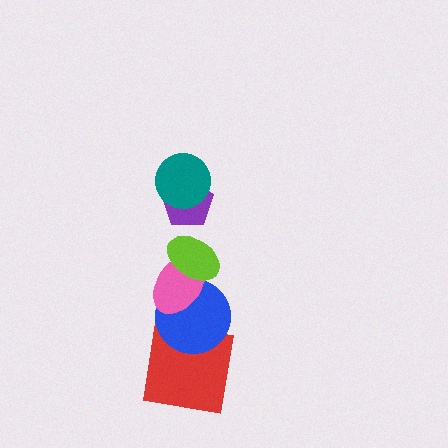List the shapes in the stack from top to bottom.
From top to bottom: the teal circle, the purple pentagon, the lime ellipse, the pink ellipse, the blue circle, the red square.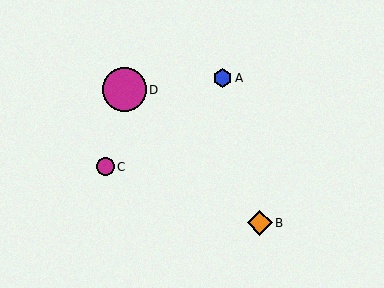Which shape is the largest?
The magenta circle (labeled D) is the largest.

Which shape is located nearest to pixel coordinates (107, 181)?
The magenta circle (labeled C) at (106, 167) is nearest to that location.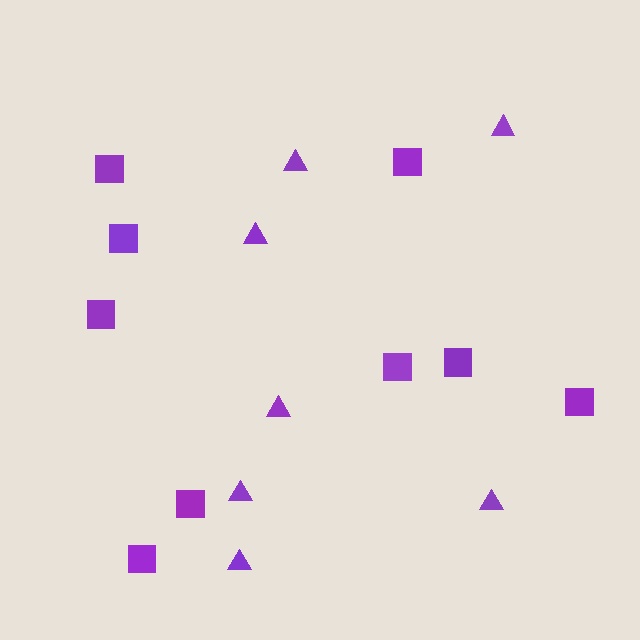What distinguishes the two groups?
There are 2 groups: one group of squares (9) and one group of triangles (7).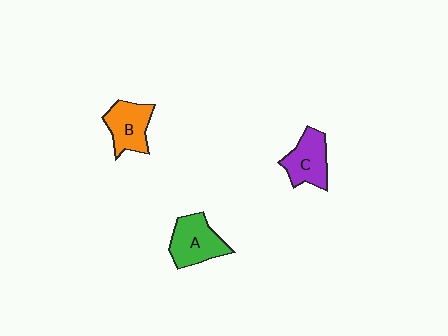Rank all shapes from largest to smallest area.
From largest to smallest: A (green), B (orange), C (purple).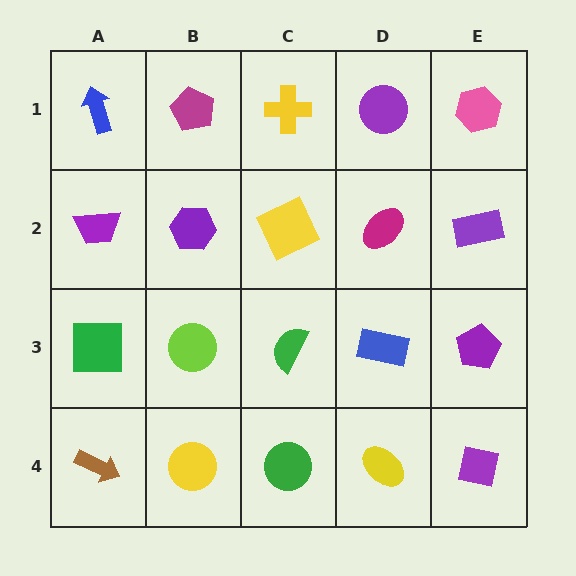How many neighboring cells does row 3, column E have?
3.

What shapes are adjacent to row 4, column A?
A green square (row 3, column A), a yellow circle (row 4, column B).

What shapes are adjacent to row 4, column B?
A lime circle (row 3, column B), a brown arrow (row 4, column A), a green circle (row 4, column C).